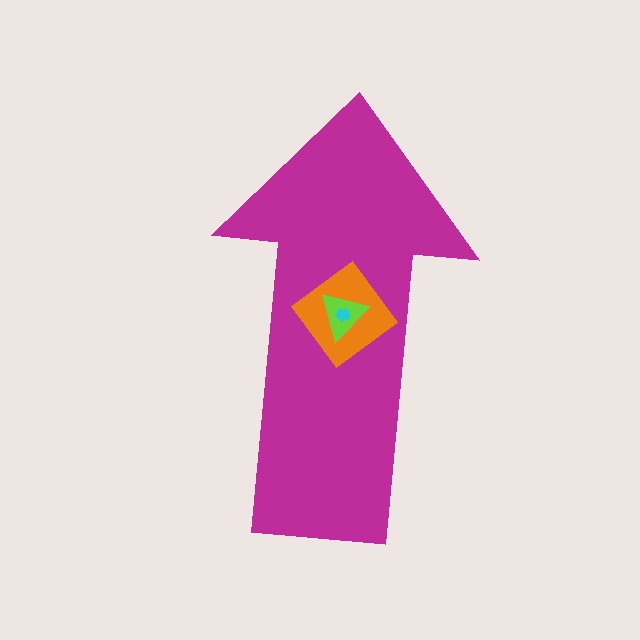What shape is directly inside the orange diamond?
The lime triangle.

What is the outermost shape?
The magenta arrow.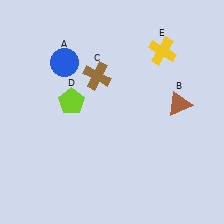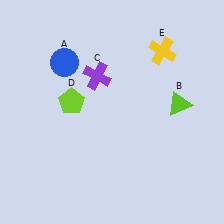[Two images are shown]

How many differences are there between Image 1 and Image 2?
There are 2 differences between the two images.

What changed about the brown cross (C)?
In Image 1, C is brown. In Image 2, it changed to purple.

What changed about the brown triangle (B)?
In Image 1, B is brown. In Image 2, it changed to lime.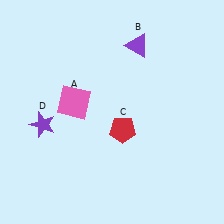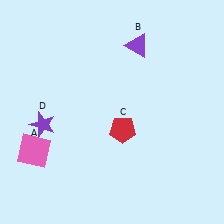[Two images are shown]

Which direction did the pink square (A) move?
The pink square (A) moved down.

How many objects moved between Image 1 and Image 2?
1 object moved between the two images.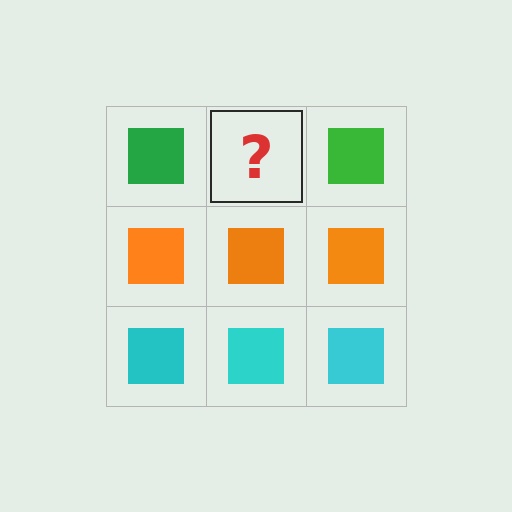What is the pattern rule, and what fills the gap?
The rule is that each row has a consistent color. The gap should be filled with a green square.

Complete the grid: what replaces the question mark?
The question mark should be replaced with a green square.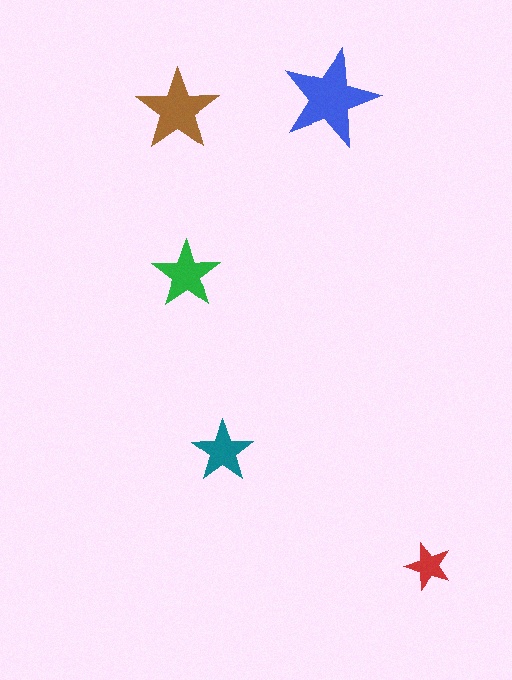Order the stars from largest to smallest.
the blue one, the brown one, the green one, the teal one, the red one.